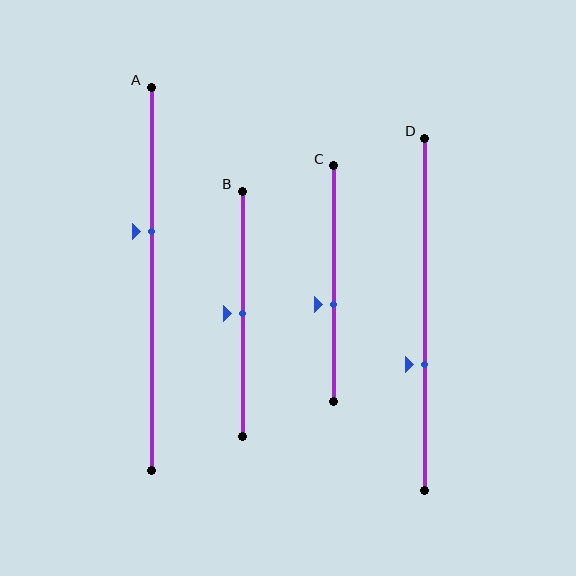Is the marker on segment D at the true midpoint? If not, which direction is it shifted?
No, the marker on segment D is shifted downward by about 14% of the segment length.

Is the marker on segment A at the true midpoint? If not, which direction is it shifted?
No, the marker on segment A is shifted upward by about 12% of the segment length.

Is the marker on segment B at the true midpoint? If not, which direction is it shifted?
Yes, the marker on segment B is at the true midpoint.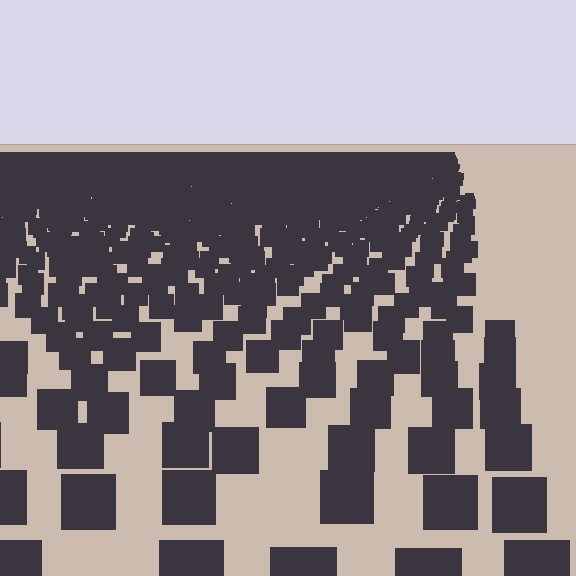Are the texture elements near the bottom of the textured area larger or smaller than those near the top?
Larger. Near the bottom, elements are closer to the viewer and appear at a bigger on-screen size.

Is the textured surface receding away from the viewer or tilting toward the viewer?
The surface is receding away from the viewer. Texture elements get smaller and denser toward the top.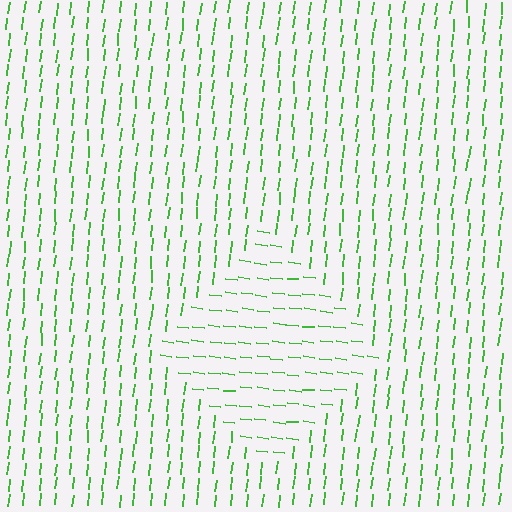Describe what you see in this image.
The image is filled with small green line segments. A diamond region in the image has lines oriented differently from the surrounding lines, creating a visible texture boundary.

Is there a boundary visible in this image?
Yes, there is a texture boundary formed by a change in line orientation.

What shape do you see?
I see a diamond.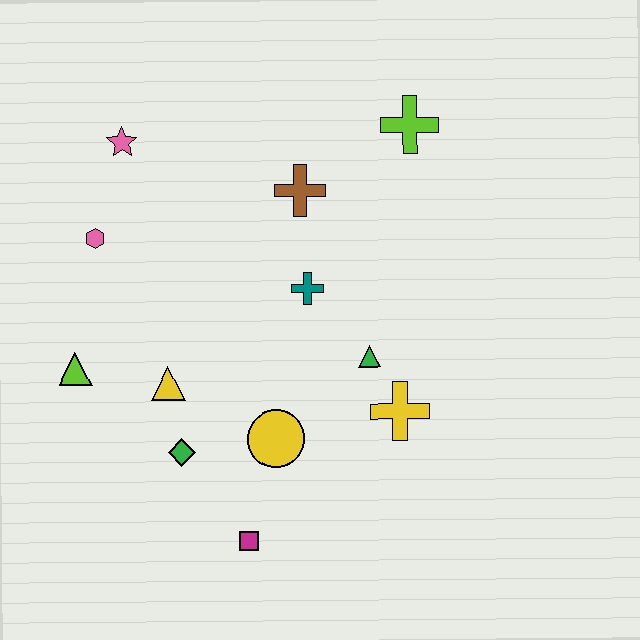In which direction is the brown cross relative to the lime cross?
The brown cross is to the left of the lime cross.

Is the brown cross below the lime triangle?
No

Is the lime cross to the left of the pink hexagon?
No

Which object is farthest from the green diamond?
The lime cross is farthest from the green diamond.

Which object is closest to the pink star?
The pink hexagon is closest to the pink star.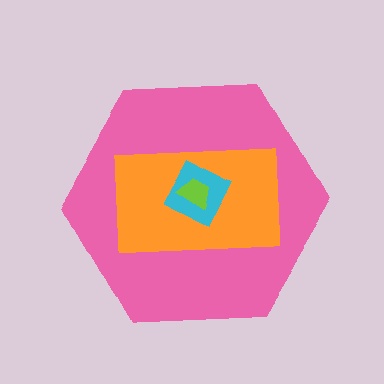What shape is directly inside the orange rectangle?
The cyan diamond.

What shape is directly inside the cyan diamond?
The lime trapezoid.